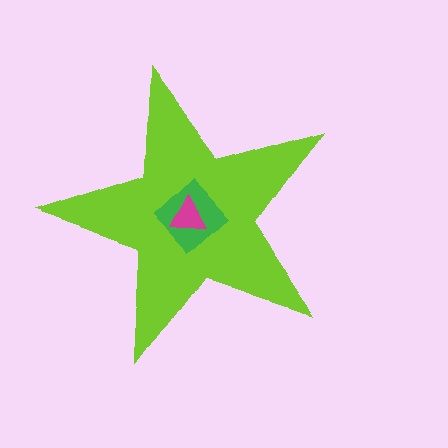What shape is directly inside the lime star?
The green diamond.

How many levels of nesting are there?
3.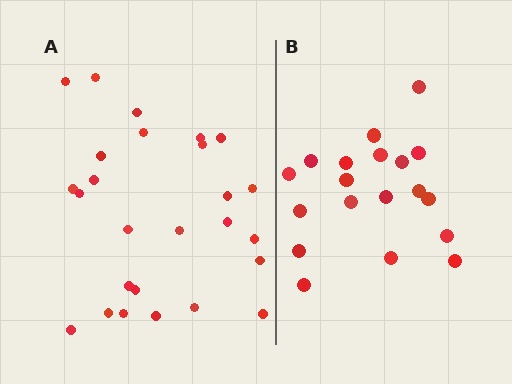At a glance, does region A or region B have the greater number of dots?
Region A (the left region) has more dots.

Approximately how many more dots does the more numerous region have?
Region A has roughly 8 or so more dots than region B.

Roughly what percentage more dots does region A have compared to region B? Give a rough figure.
About 35% more.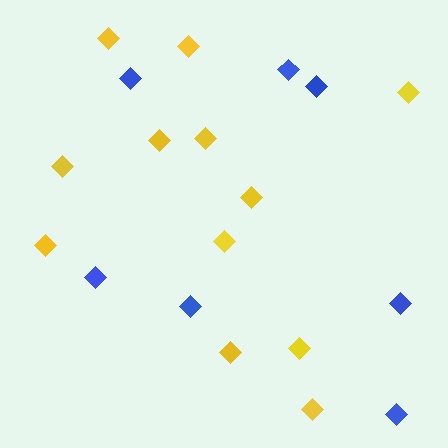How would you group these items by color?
There are 2 groups: one group of yellow diamonds (12) and one group of blue diamonds (7).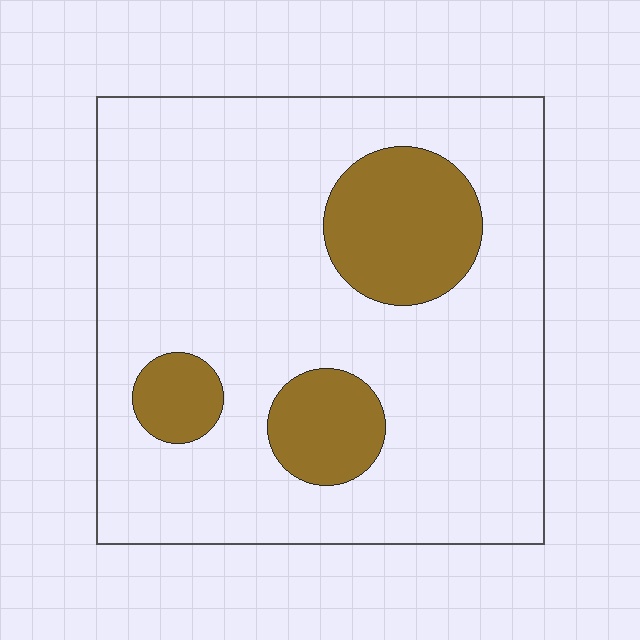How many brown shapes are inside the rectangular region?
3.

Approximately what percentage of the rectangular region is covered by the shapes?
Approximately 20%.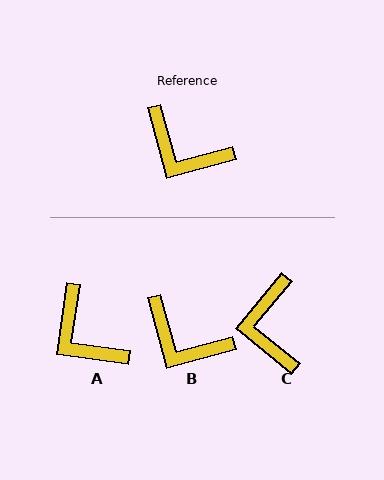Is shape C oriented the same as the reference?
No, it is off by about 54 degrees.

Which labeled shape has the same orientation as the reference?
B.